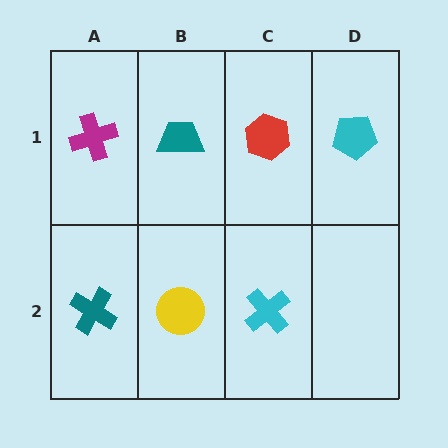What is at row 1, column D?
A cyan pentagon.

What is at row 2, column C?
A cyan cross.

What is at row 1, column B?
A teal trapezoid.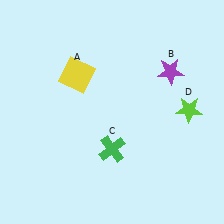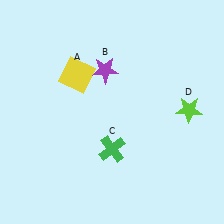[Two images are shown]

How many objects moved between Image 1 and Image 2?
1 object moved between the two images.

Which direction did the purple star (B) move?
The purple star (B) moved left.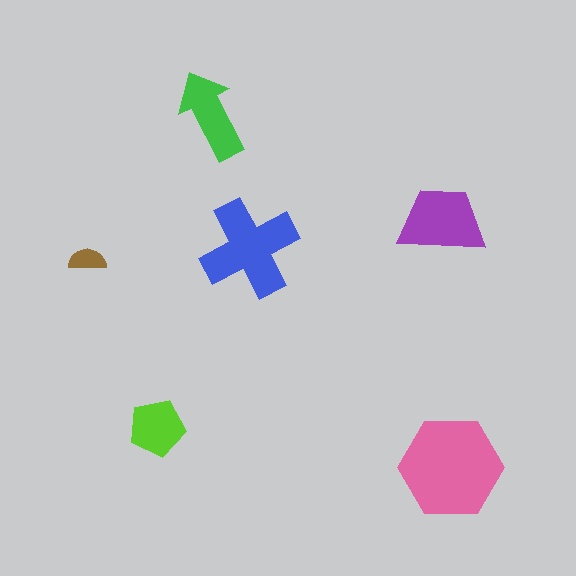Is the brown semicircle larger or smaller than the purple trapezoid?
Smaller.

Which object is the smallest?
The brown semicircle.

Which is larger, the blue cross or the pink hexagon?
The pink hexagon.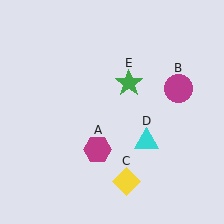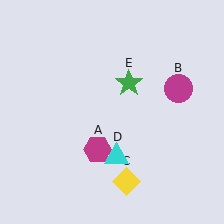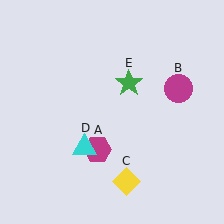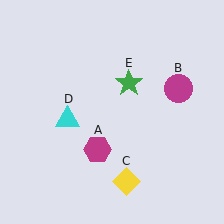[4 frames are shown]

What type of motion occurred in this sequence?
The cyan triangle (object D) rotated clockwise around the center of the scene.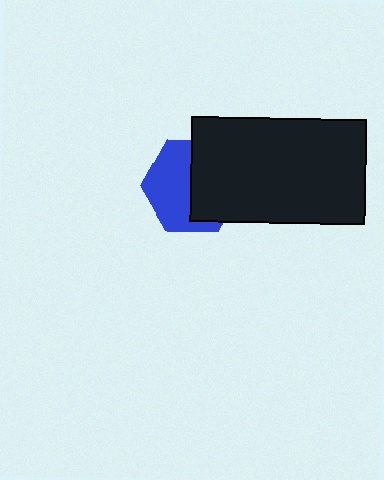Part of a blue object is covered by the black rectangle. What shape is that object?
It is a hexagon.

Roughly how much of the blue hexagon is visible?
About half of it is visible (roughly 52%).